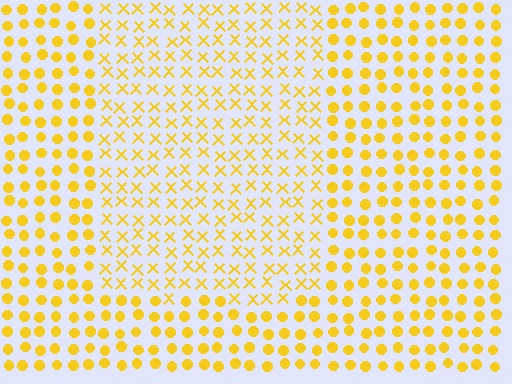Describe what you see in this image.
The image is filled with small yellow elements arranged in a uniform grid. A rectangle-shaped region contains X marks, while the surrounding area contains circles. The boundary is defined purely by the change in element shape.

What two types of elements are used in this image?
The image uses X marks inside the rectangle region and circles outside it.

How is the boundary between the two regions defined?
The boundary is defined by a change in element shape: X marks inside vs. circles outside. All elements share the same color and spacing.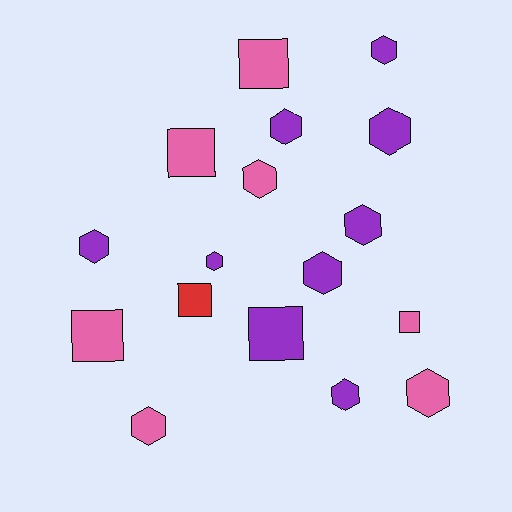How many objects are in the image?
There are 17 objects.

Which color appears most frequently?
Purple, with 9 objects.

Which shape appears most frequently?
Hexagon, with 11 objects.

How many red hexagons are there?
There are no red hexagons.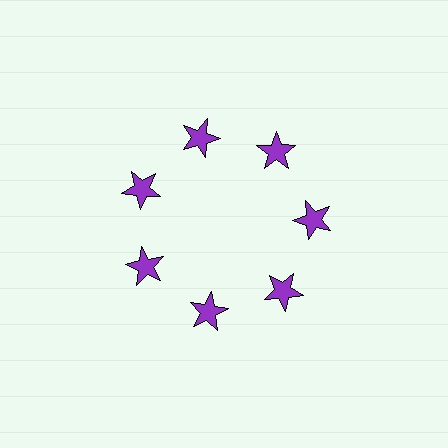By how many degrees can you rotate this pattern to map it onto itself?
The pattern maps onto itself every 51 degrees of rotation.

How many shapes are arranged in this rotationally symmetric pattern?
There are 7 shapes, arranged in 7 groups of 1.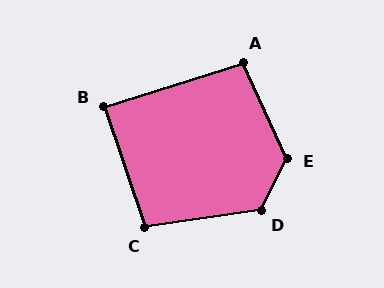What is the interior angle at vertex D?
Approximately 125 degrees (obtuse).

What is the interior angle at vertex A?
Approximately 97 degrees (obtuse).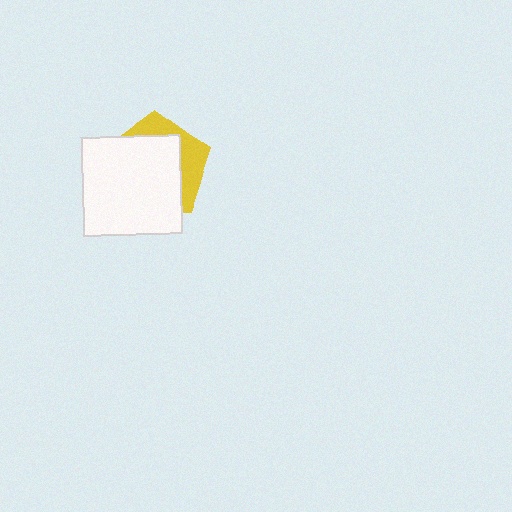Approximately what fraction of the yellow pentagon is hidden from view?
Roughly 69% of the yellow pentagon is hidden behind the white square.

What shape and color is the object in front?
The object in front is a white square.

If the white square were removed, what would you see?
You would see the complete yellow pentagon.